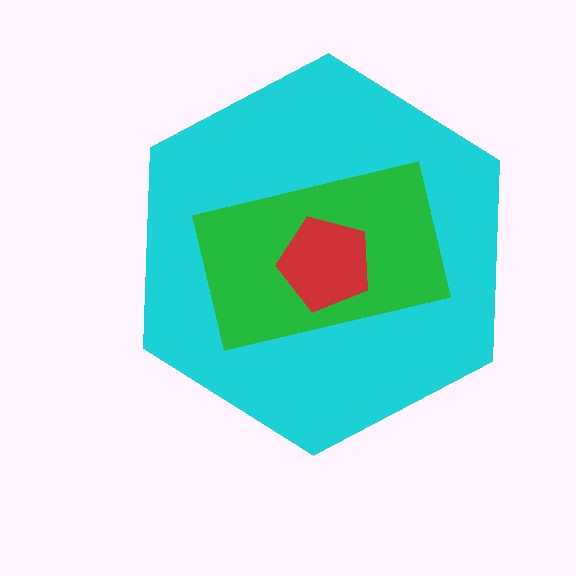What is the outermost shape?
The cyan hexagon.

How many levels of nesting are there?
3.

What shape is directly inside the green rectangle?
The red pentagon.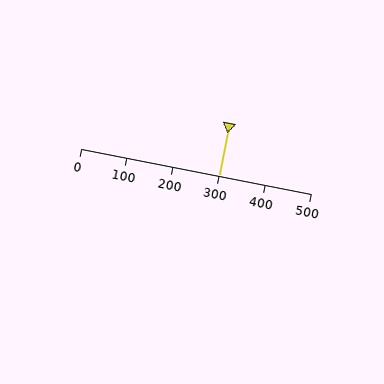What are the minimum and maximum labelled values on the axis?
The axis runs from 0 to 500.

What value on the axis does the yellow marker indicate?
The marker indicates approximately 300.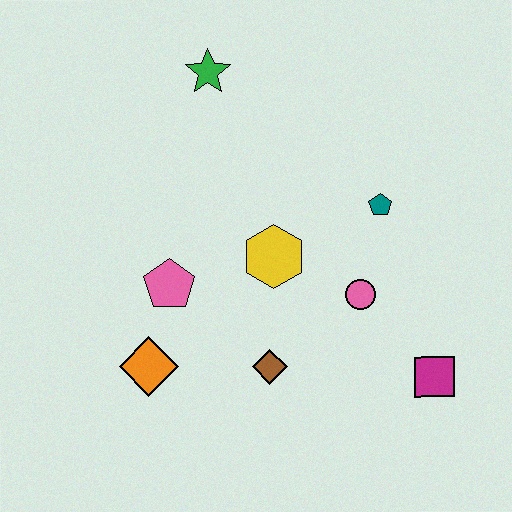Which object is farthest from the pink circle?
The green star is farthest from the pink circle.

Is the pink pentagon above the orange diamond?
Yes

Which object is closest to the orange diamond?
The pink pentagon is closest to the orange diamond.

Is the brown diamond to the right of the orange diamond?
Yes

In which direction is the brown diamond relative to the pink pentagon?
The brown diamond is to the right of the pink pentagon.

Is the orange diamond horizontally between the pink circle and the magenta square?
No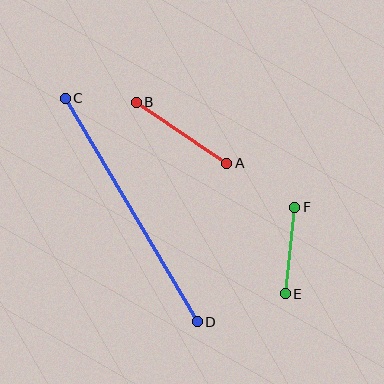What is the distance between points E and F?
The distance is approximately 87 pixels.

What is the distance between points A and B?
The distance is approximately 109 pixels.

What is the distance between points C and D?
The distance is approximately 260 pixels.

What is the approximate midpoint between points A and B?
The midpoint is at approximately (182, 133) pixels.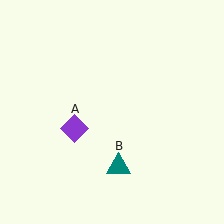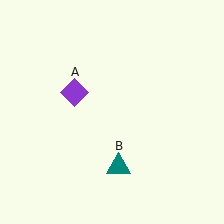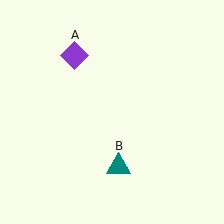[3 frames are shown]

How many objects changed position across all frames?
1 object changed position: purple diamond (object A).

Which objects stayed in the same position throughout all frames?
Teal triangle (object B) remained stationary.